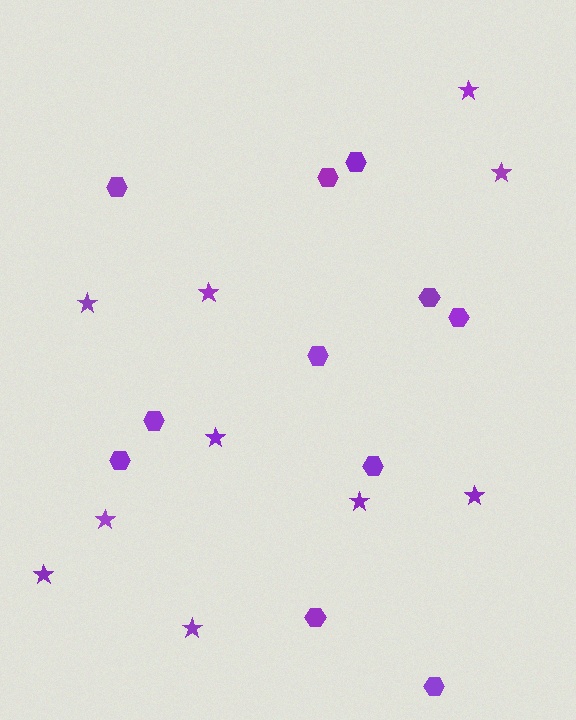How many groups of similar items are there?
There are 2 groups: one group of stars (10) and one group of hexagons (11).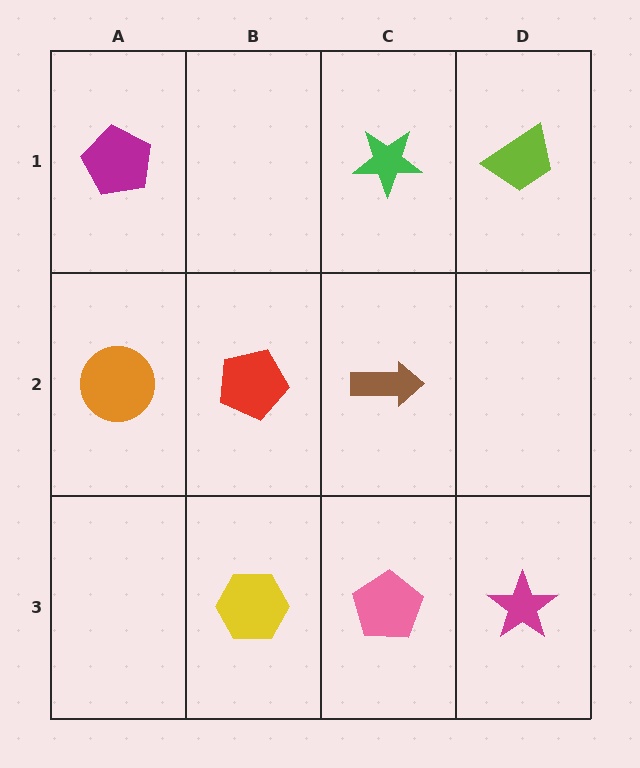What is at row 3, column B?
A yellow hexagon.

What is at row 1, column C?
A green star.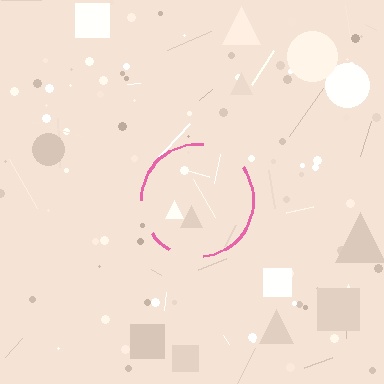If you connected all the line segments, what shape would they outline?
They would outline a circle.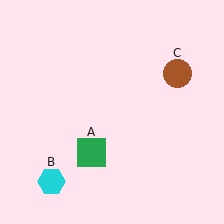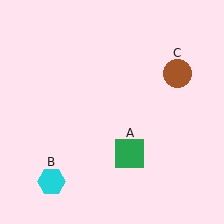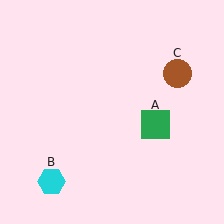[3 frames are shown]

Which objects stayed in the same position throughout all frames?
Cyan hexagon (object B) and brown circle (object C) remained stationary.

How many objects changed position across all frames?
1 object changed position: green square (object A).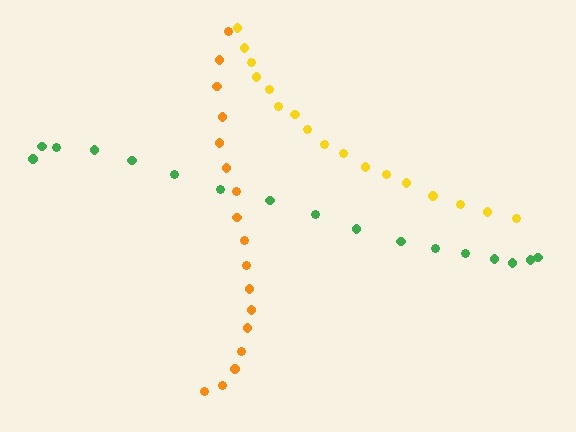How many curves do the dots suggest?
There are 3 distinct paths.